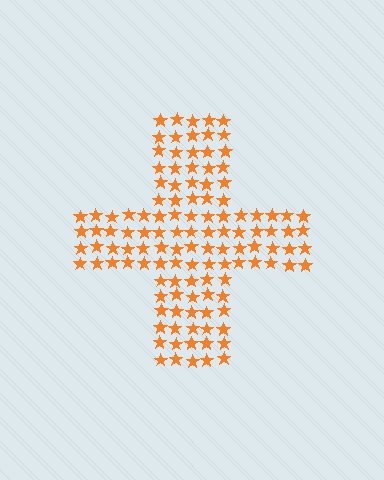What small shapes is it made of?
It is made of small stars.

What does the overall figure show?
The overall figure shows a cross.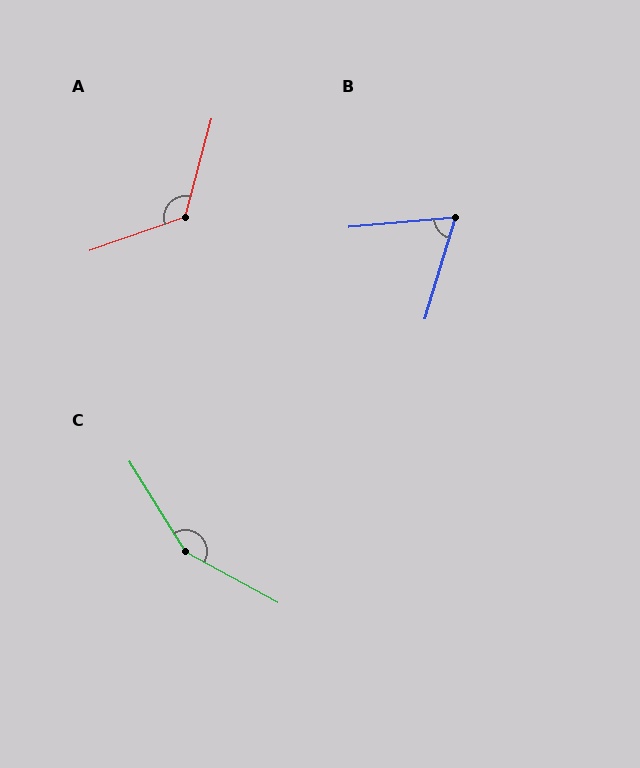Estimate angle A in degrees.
Approximately 124 degrees.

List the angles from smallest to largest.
B (68°), A (124°), C (150°).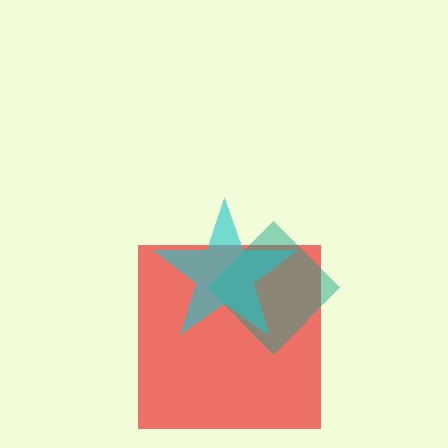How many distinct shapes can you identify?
There are 3 distinct shapes: a red square, a teal diamond, a cyan star.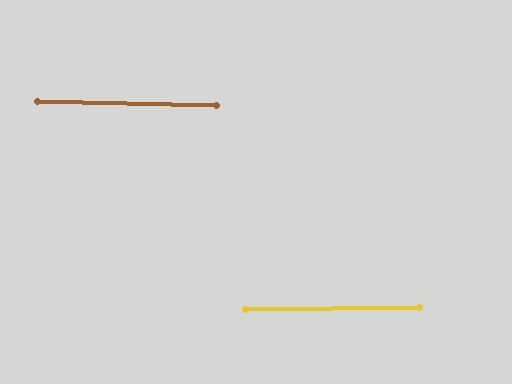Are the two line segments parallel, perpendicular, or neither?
Parallel — their directions differ by only 1.6°.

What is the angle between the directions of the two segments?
Approximately 2 degrees.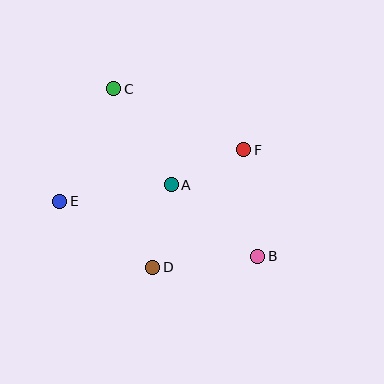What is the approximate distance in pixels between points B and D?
The distance between B and D is approximately 106 pixels.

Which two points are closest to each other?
Points A and F are closest to each other.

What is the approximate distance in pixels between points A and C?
The distance between A and C is approximately 112 pixels.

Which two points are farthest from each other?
Points B and C are farthest from each other.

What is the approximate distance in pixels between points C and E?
The distance between C and E is approximately 125 pixels.